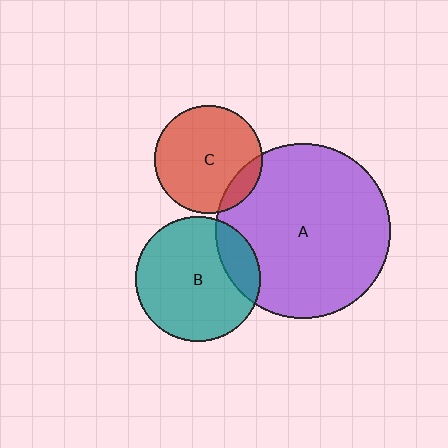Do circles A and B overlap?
Yes.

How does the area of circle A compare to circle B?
Approximately 1.9 times.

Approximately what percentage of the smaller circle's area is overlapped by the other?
Approximately 20%.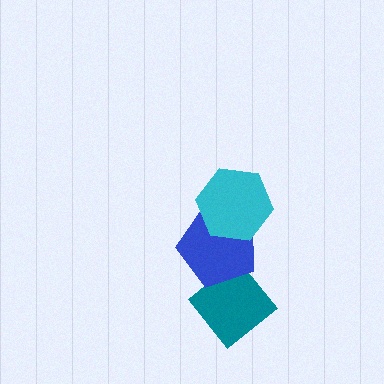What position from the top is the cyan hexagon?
The cyan hexagon is 1st from the top.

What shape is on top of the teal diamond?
The blue pentagon is on top of the teal diamond.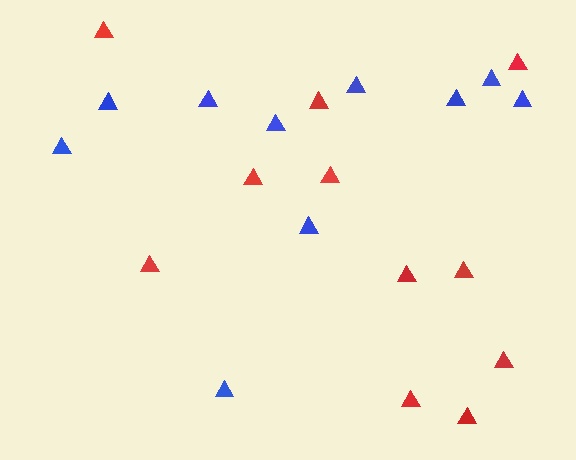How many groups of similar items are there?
There are 2 groups: one group of blue triangles (10) and one group of red triangles (11).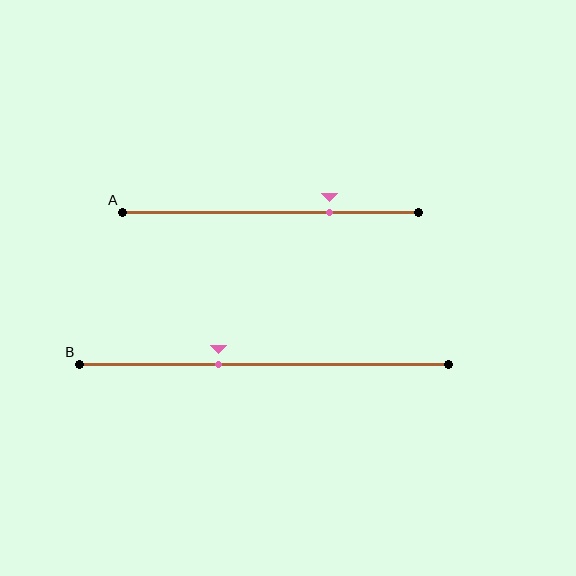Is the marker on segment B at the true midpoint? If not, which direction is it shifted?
No, the marker on segment B is shifted to the left by about 12% of the segment length.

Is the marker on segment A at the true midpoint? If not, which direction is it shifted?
No, the marker on segment A is shifted to the right by about 20% of the segment length.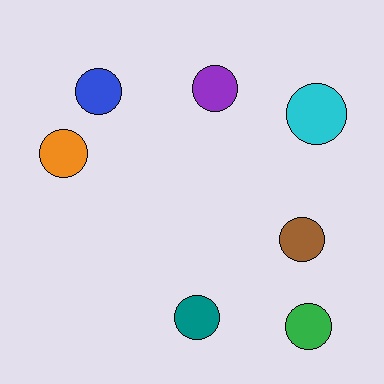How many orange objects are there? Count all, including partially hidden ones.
There is 1 orange object.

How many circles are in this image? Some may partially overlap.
There are 7 circles.